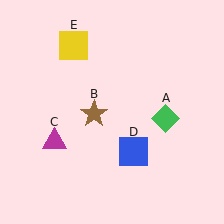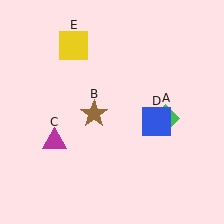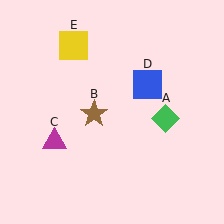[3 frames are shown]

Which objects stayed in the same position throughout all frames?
Green diamond (object A) and brown star (object B) and magenta triangle (object C) and yellow square (object E) remained stationary.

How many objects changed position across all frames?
1 object changed position: blue square (object D).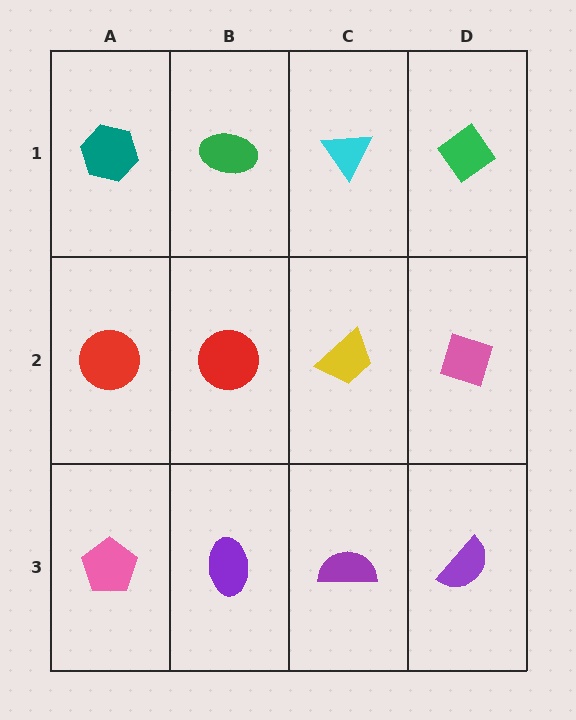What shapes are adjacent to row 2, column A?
A teal hexagon (row 1, column A), a pink pentagon (row 3, column A), a red circle (row 2, column B).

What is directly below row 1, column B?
A red circle.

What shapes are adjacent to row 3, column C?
A yellow trapezoid (row 2, column C), a purple ellipse (row 3, column B), a purple semicircle (row 3, column D).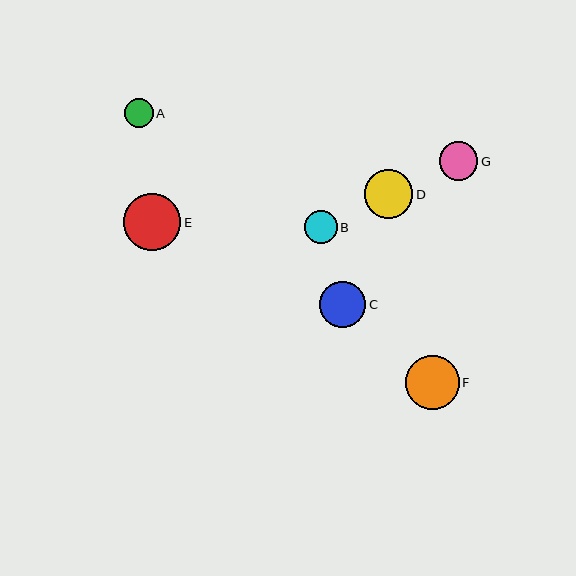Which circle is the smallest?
Circle A is the smallest with a size of approximately 29 pixels.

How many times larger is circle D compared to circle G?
Circle D is approximately 1.3 times the size of circle G.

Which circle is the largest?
Circle E is the largest with a size of approximately 57 pixels.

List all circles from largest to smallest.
From largest to smallest: E, F, D, C, G, B, A.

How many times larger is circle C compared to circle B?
Circle C is approximately 1.4 times the size of circle B.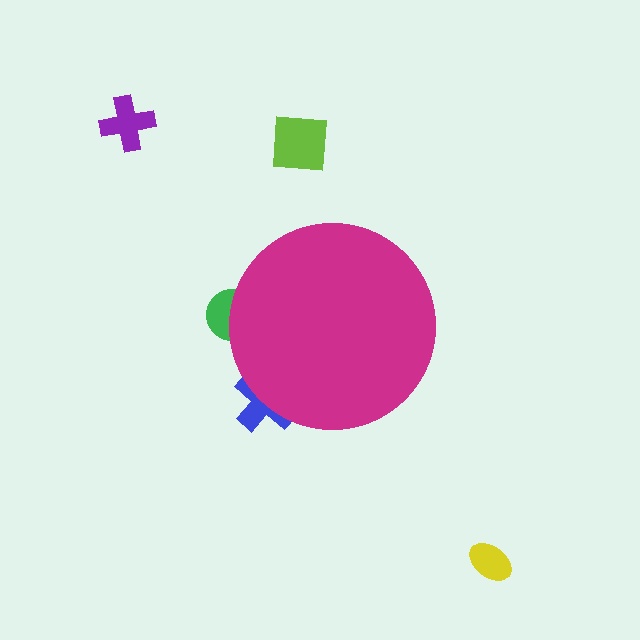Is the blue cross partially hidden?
Yes, the blue cross is partially hidden behind the magenta circle.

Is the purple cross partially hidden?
No, the purple cross is fully visible.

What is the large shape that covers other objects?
A magenta circle.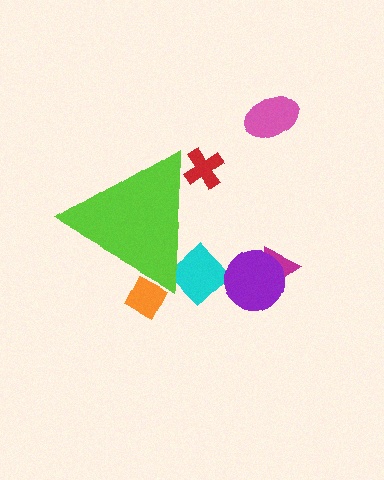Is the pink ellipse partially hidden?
No, the pink ellipse is fully visible.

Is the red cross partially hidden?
Yes, the red cross is partially hidden behind the lime triangle.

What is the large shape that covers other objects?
A lime triangle.